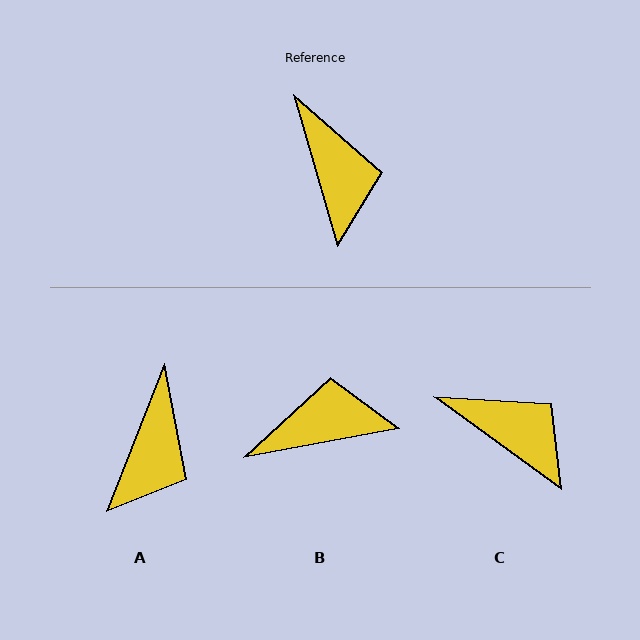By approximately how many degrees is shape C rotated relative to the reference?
Approximately 38 degrees counter-clockwise.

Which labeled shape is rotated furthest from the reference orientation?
B, about 84 degrees away.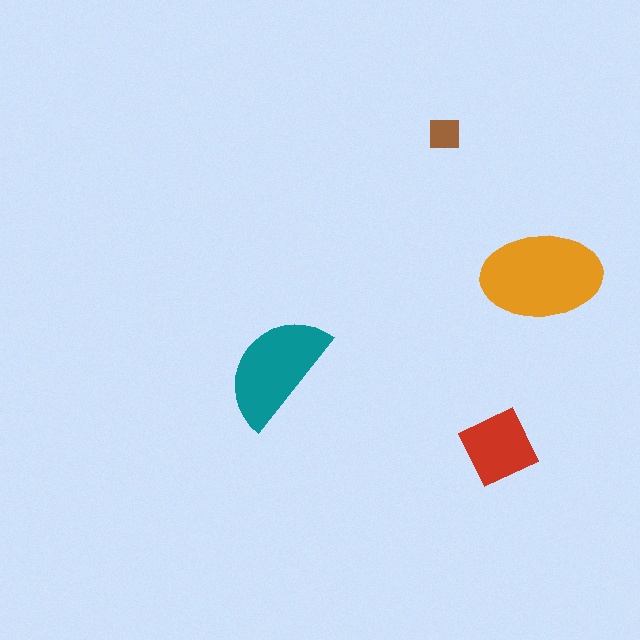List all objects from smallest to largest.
The brown square, the red diamond, the teal semicircle, the orange ellipse.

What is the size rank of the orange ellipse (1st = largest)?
1st.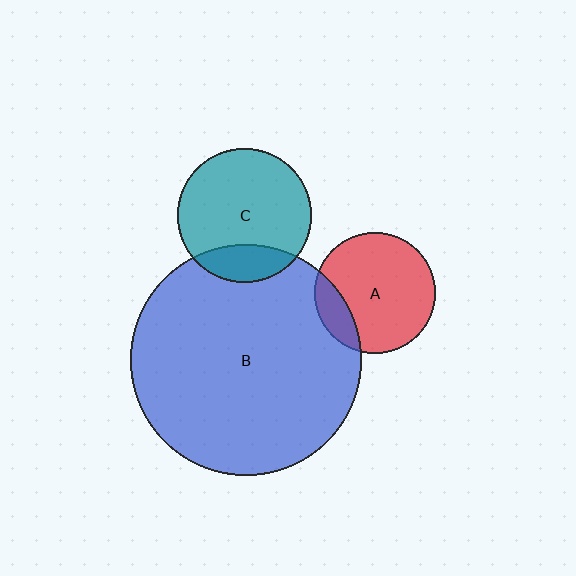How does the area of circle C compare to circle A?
Approximately 1.2 times.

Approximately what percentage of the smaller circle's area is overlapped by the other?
Approximately 15%.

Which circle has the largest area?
Circle B (blue).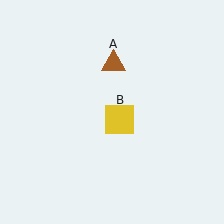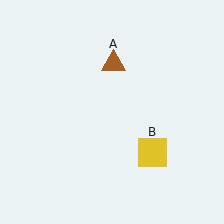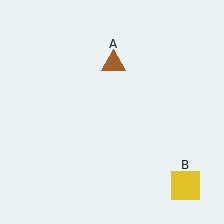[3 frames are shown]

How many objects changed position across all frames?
1 object changed position: yellow square (object B).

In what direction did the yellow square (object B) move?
The yellow square (object B) moved down and to the right.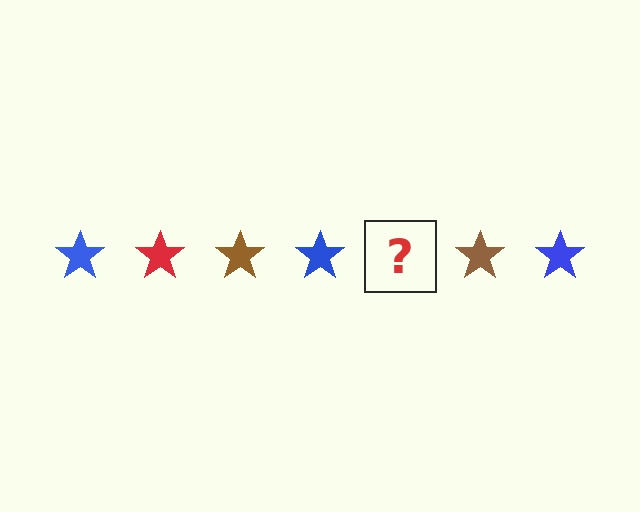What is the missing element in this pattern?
The missing element is a red star.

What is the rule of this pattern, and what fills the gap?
The rule is that the pattern cycles through blue, red, brown stars. The gap should be filled with a red star.